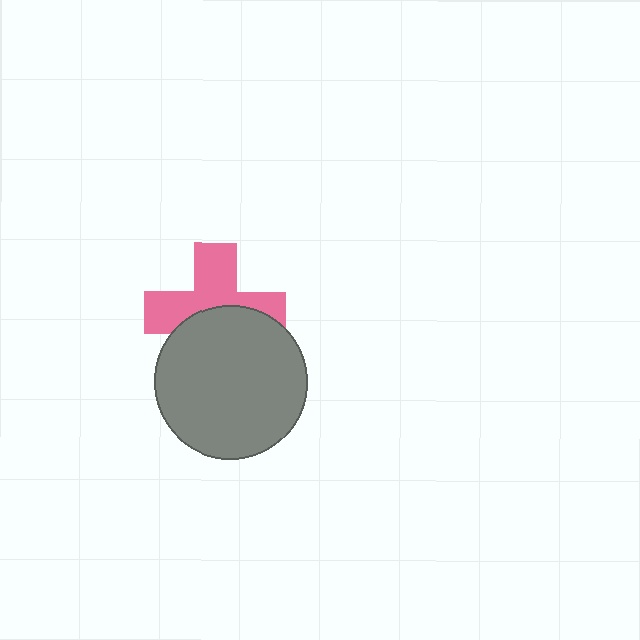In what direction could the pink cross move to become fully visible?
The pink cross could move up. That would shift it out from behind the gray circle entirely.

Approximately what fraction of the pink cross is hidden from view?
Roughly 45% of the pink cross is hidden behind the gray circle.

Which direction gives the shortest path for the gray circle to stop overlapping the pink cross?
Moving down gives the shortest separation.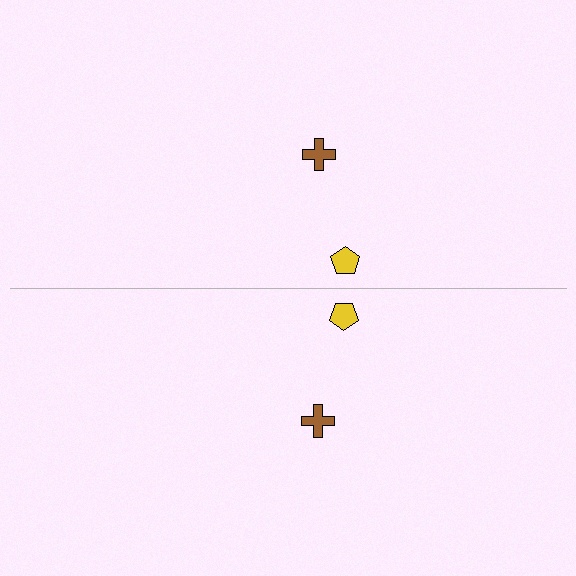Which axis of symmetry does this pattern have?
The pattern has a horizontal axis of symmetry running through the center of the image.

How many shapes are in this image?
There are 4 shapes in this image.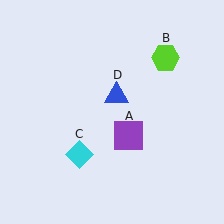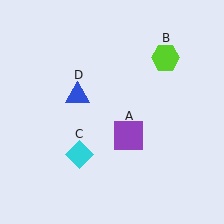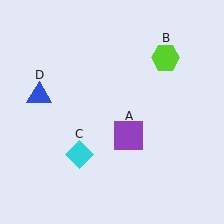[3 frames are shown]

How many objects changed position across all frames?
1 object changed position: blue triangle (object D).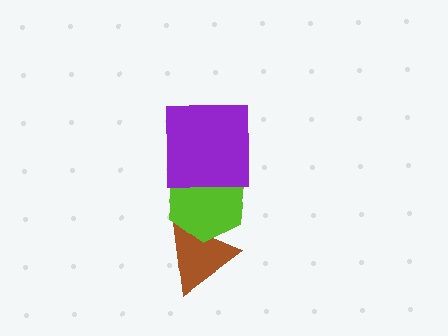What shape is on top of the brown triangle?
The lime hexagon is on top of the brown triangle.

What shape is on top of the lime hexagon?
The purple square is on top of the lime hexagon.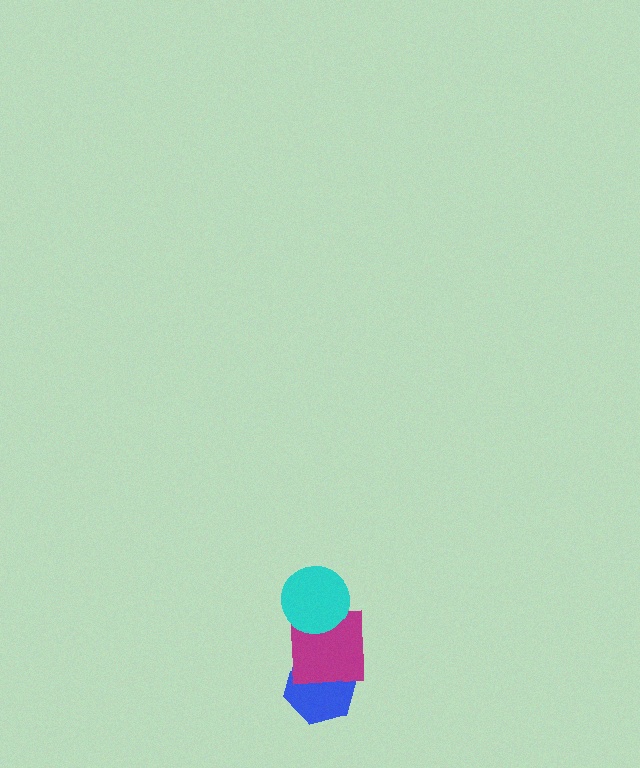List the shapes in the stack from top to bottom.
From top to bottom: the cyan circle, the magenta square, the blue hexagon.